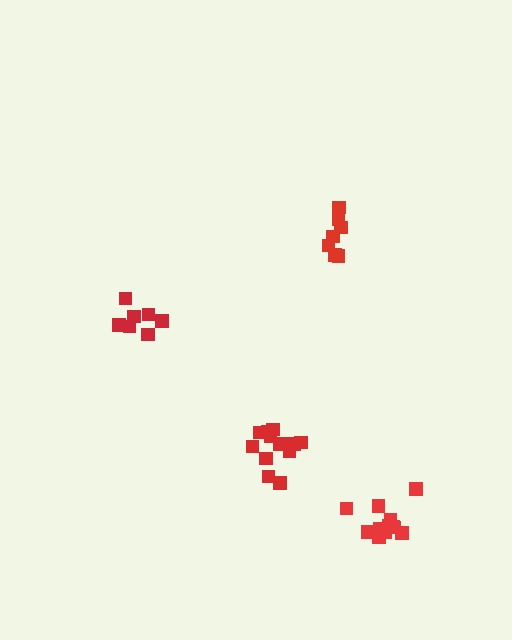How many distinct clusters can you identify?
There are 4 distinct clusters.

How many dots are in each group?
Group 1: 12 dots, Group 2: 7 dots, Group 3: 7 dots, Group 4: 12 dots (38 total).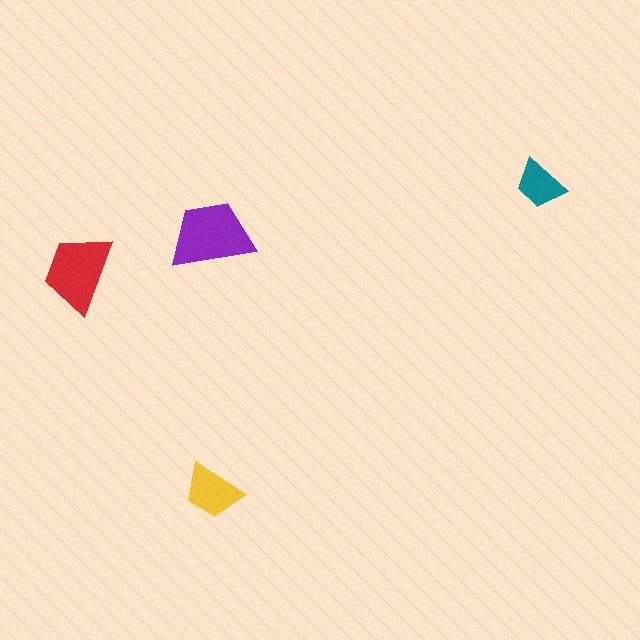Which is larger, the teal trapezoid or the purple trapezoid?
The purple one.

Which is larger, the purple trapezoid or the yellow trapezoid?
The purple one.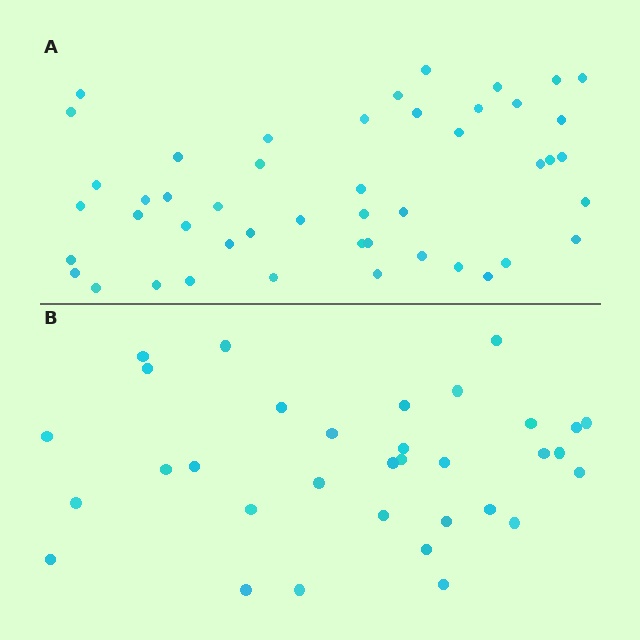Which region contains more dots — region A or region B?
Region A (the top region) has more dots.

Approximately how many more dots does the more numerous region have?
Region A has approximately 15 more dots than region B.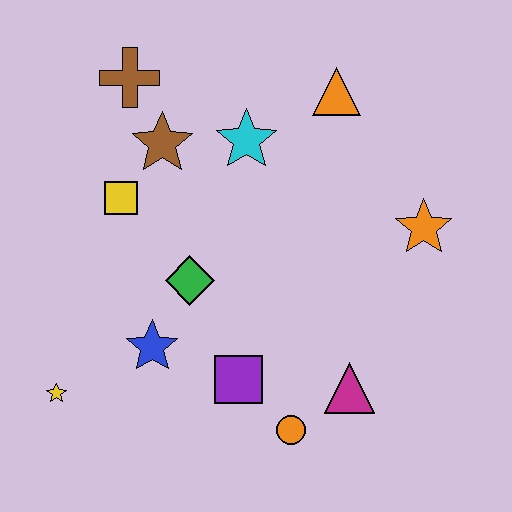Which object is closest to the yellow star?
The blue star is closest to the yellow star.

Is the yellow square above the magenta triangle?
Yes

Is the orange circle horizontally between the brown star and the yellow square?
No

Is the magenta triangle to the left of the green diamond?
No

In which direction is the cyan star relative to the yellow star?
The cyan star is above the yellow star.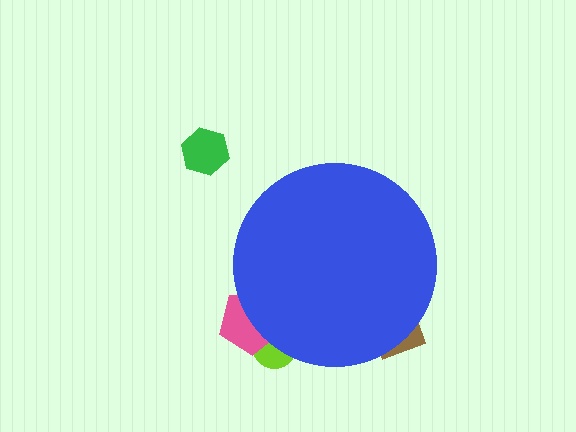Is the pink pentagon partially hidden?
Yes, the pink pentagon is partially hidden behind the blue circle.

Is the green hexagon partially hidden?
No, the green hexagon is fully visible.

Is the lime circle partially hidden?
Yes, the lime circle is partially hidden behind the blue circle.